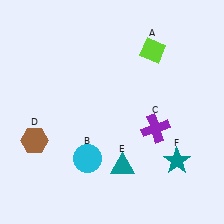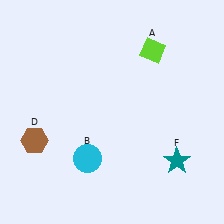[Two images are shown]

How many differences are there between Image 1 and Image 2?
There are 2 differences between the two images.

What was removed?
The purple cross (C), the teal triangle (E) were removed in Image 2.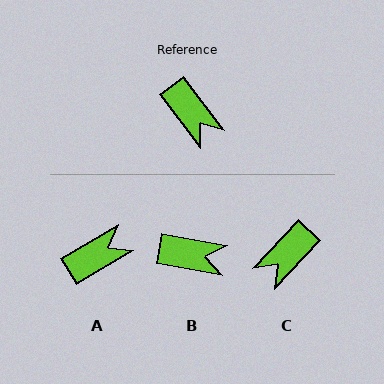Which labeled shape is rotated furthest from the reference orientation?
A, about 83 degrees away.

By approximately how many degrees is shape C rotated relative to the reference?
Approximately 80 degrees clockwise.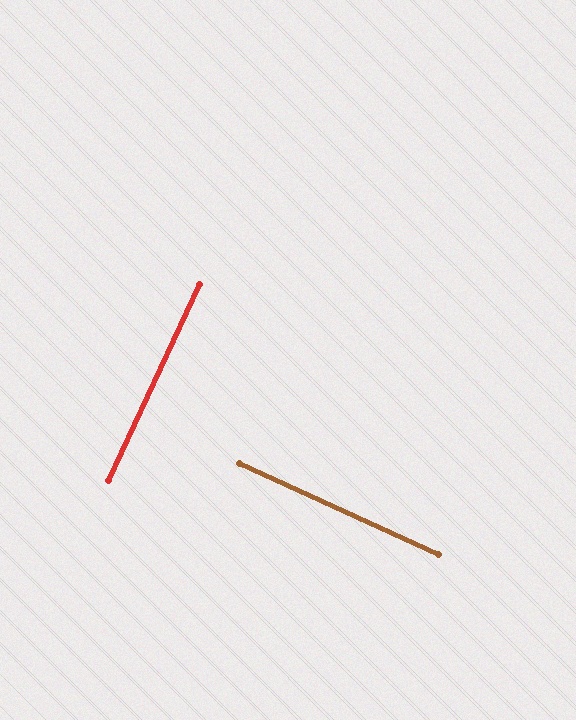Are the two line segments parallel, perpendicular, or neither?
Perpendicular — they meet at approximately 90°.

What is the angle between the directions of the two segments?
Approximately 90 degrees.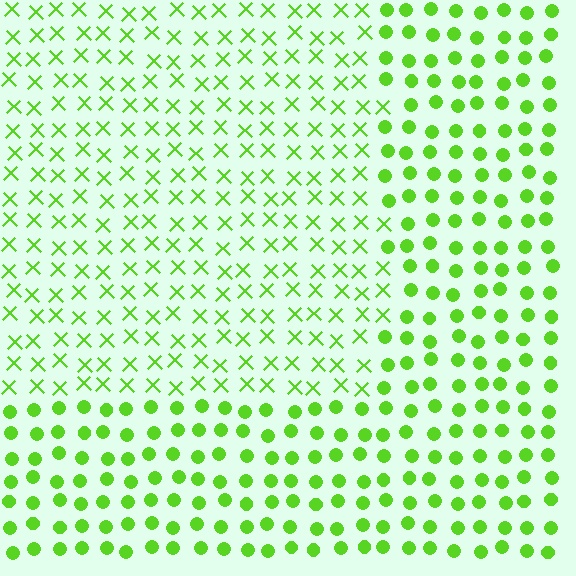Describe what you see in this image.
The image is filled with small lime elements arranged in a uniform grid. A rectangle-shaped region contains X marks, while the surrounding area contains circles. The boundary is defined purely by the change in element shape.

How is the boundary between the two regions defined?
The boundary is defined by a change in element shape: X marks inside vs. circles outside. All elements share the same color and spacing.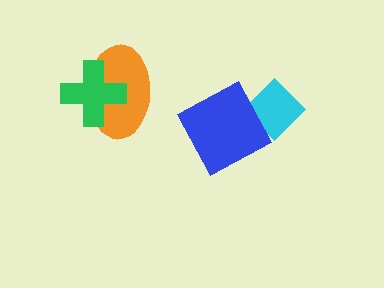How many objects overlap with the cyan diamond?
1 object overlaps with the cyan diamond.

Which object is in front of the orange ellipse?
The green cross is in front of the orange ellipse.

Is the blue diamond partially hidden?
No, no other shape covers it.